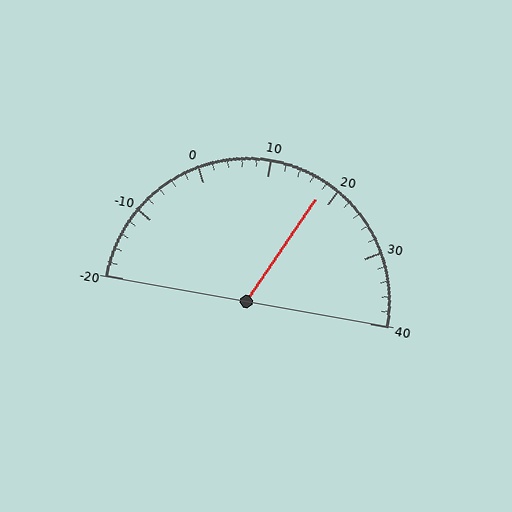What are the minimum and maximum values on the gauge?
The gauge ranges from -20 to 40.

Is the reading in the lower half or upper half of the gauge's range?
The reading is in the upper half of the range (-20 to 40).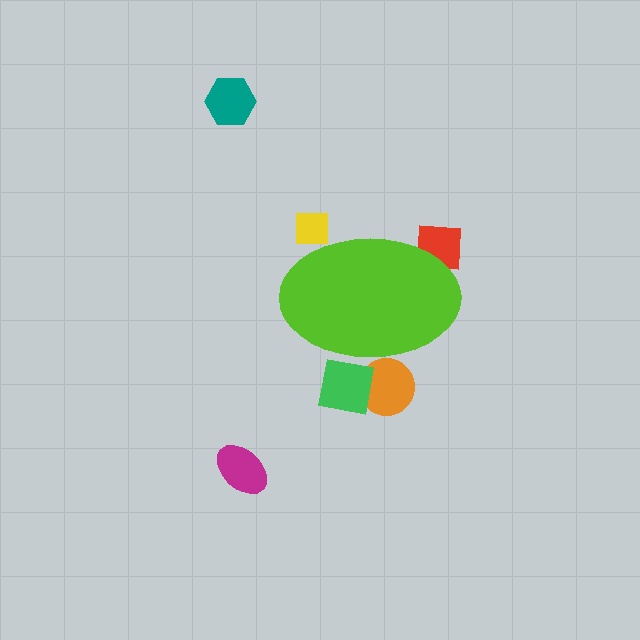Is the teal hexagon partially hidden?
No, the teal hexagon is fully visible.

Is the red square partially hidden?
Yes, the red square is partially hidden behind the lime ellipse.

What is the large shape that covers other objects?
A lime ellipse.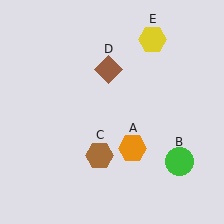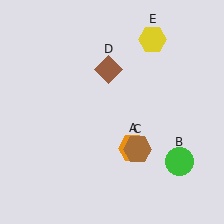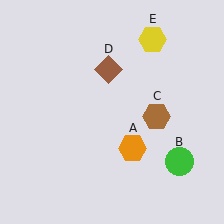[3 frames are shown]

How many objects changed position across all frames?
1 object changed position: brown hexagon (object C).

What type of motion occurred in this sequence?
The brown hexagon (object C) rotated counterclockwise around the center of the scene.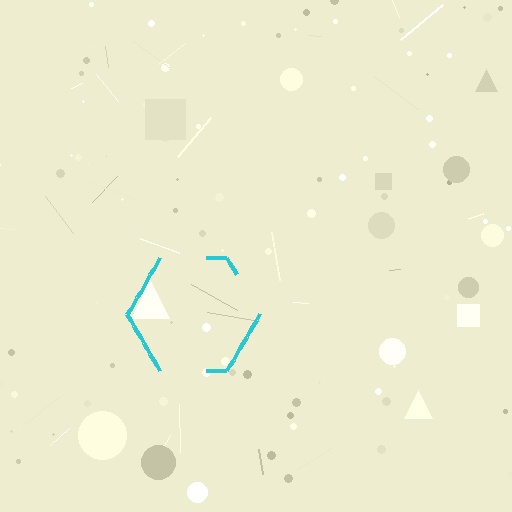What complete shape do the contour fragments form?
The contour fragments form a hexagon.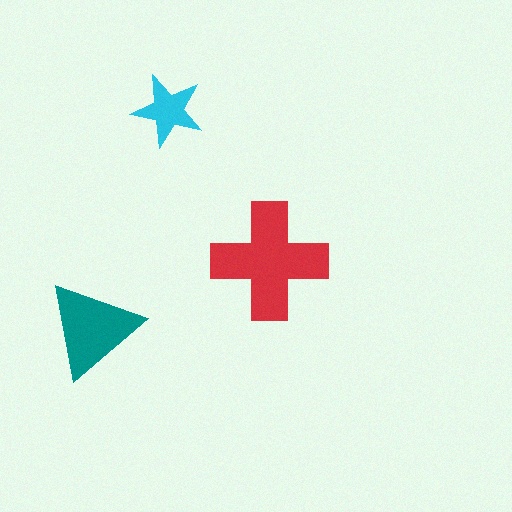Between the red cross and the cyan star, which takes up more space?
The red cross.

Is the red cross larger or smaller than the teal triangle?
Larger.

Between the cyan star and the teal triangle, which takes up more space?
The teal triangle.